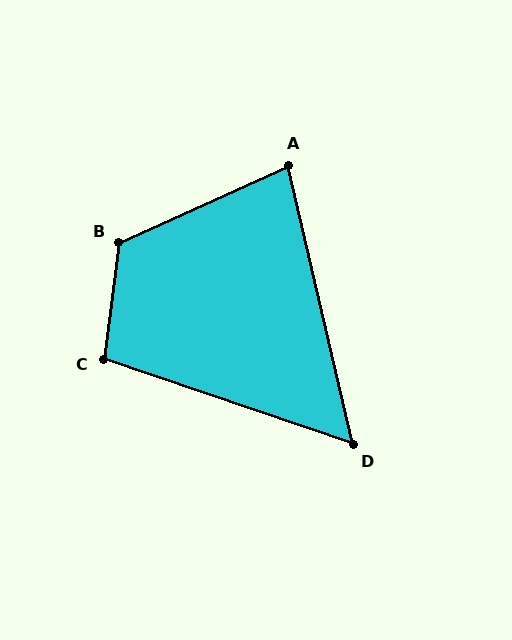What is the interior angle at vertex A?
Approximately 79 degrees (acute).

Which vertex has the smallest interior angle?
D, at approximately 58 degrees.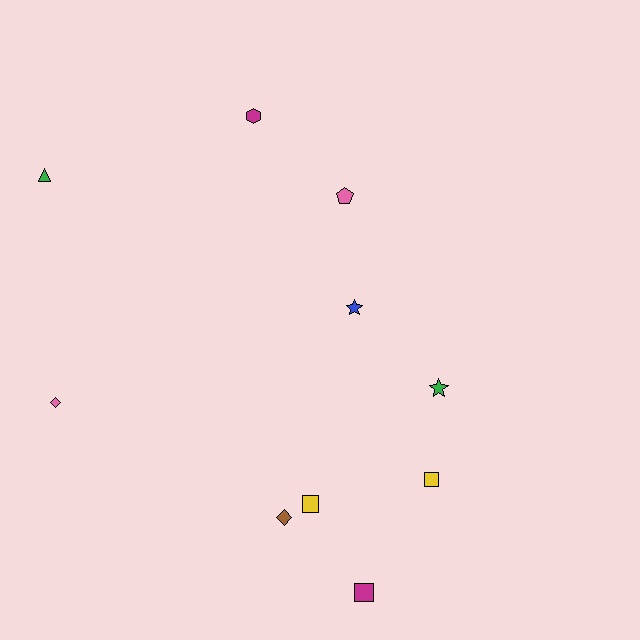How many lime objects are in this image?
There are no lime objects.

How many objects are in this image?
There are 10 objects.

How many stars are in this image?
There are 2 stars.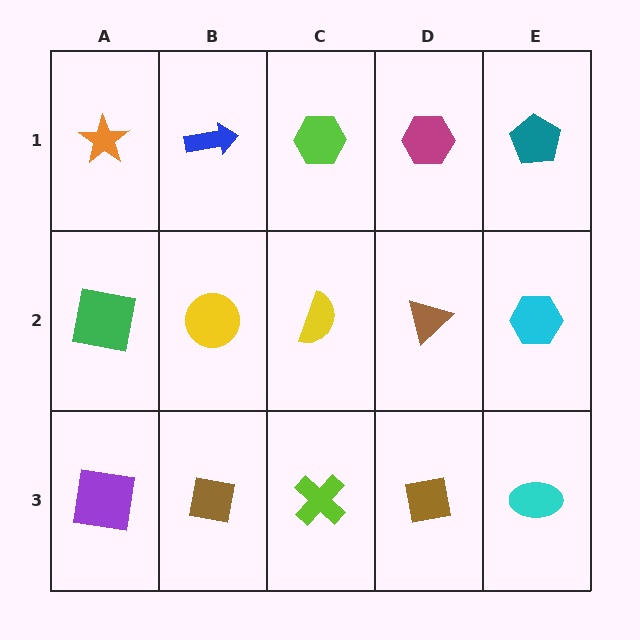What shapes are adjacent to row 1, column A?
A green square (row 2, column A), a blue arrow (row 1, column B).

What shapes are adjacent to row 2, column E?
A teal pentagon (row 1, column E), a cyan ellipse (row 3, column E), a brown triangle (row 2, column D).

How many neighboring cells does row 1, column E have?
2.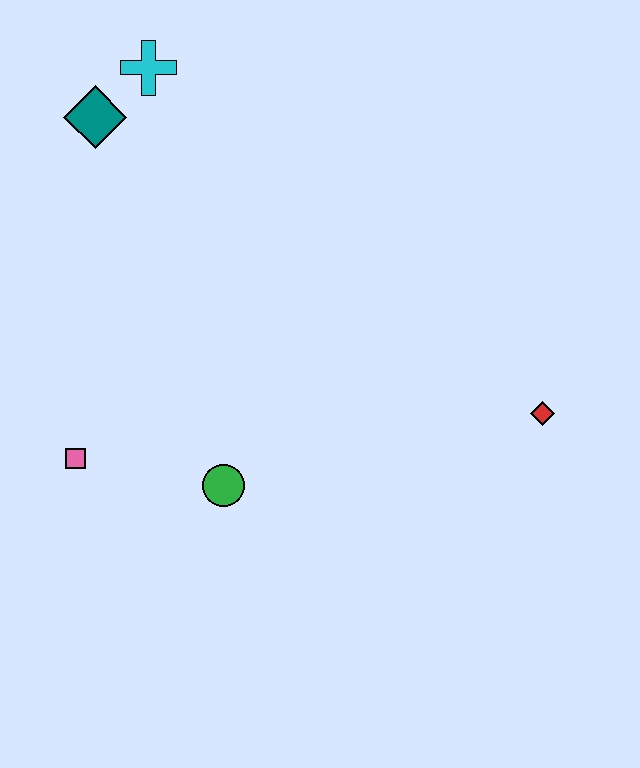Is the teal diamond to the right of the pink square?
Yes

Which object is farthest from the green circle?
The cyan cross is farthest from the green circle.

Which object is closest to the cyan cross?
The teal diamond is closest to the cyan cross.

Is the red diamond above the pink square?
Yes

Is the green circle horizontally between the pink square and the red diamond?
Yes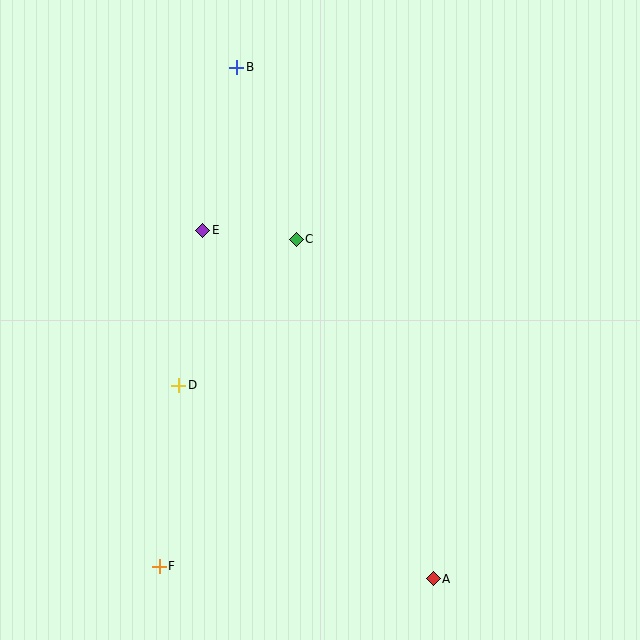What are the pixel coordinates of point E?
Point E is at (203, 230).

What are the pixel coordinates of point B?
Point B is at (237, 67).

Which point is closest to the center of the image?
Point C at (296, 239) is closest to the center.